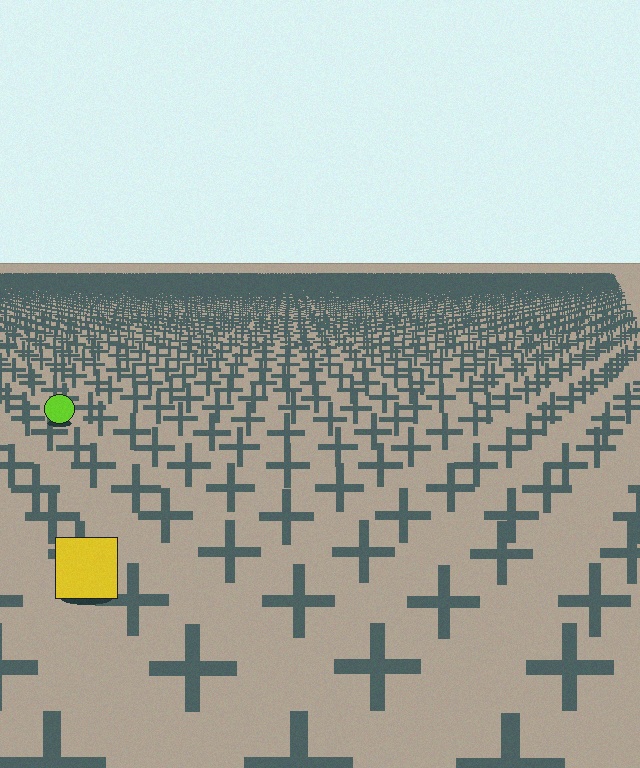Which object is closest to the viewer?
The yellow square is closest. The texture marks near it are larger and more spread out.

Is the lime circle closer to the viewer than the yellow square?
No. The yellow square is closer — you can tell from the texture gradient: the ground texture is coarser near it.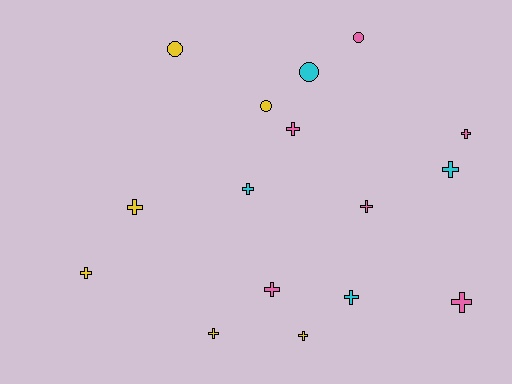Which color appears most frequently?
Pink, with 6 objects.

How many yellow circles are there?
There are 2 yellow circles.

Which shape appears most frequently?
Cross, with 12 objects.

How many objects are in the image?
There are 16 objects.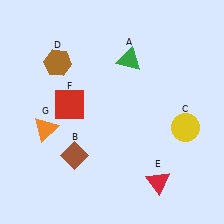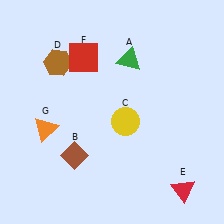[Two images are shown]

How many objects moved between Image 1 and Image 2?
3 objects moved between the two images.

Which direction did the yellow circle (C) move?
The yellow circle (C) moved left.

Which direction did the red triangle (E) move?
The red triangle (E) moved right.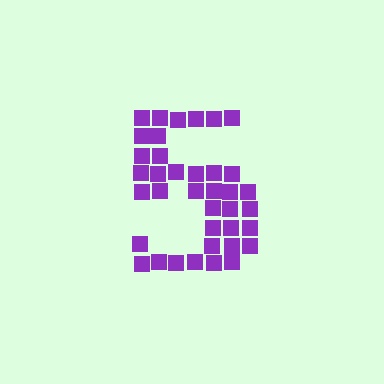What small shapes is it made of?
It is made of small squares.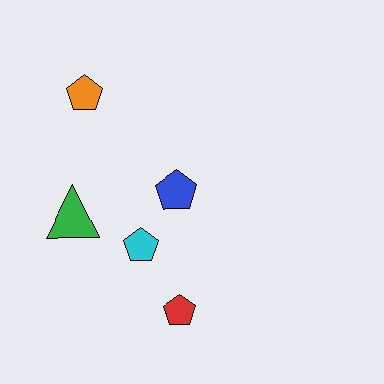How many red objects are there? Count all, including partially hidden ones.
There is 1 red object.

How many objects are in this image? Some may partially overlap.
There are 5 objects.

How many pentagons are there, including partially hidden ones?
There are 4 pentagons.